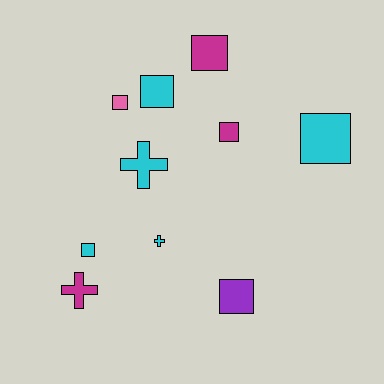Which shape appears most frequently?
Square, with 7 objects.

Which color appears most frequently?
Cyan, with 5 objects.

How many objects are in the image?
There are 10 objects.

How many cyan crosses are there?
There are 2 cyan crosses.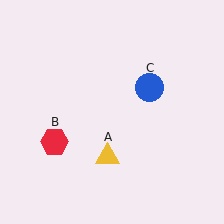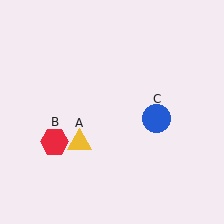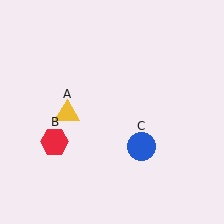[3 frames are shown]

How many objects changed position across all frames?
2 objects changed position: yellow triangle (object A), blue circle (object C).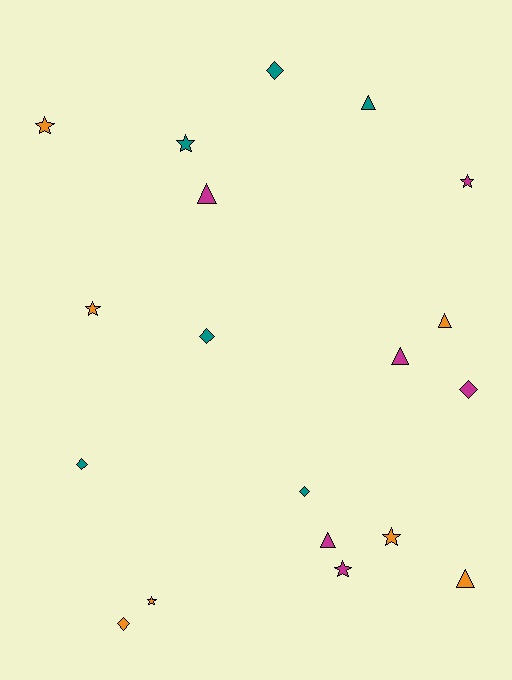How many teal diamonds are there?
There are 4 teal diamonds.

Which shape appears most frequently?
Star, with 7 objects.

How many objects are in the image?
There are 19 objects.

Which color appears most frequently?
Orange, with 7 objects.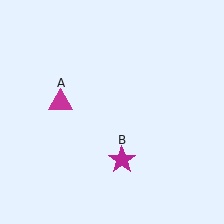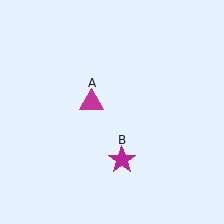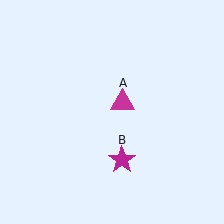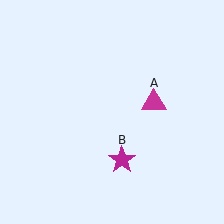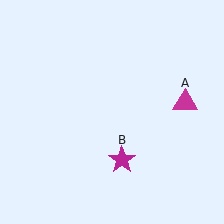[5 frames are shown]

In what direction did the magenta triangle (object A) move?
The magenta triangle (object A) moved right.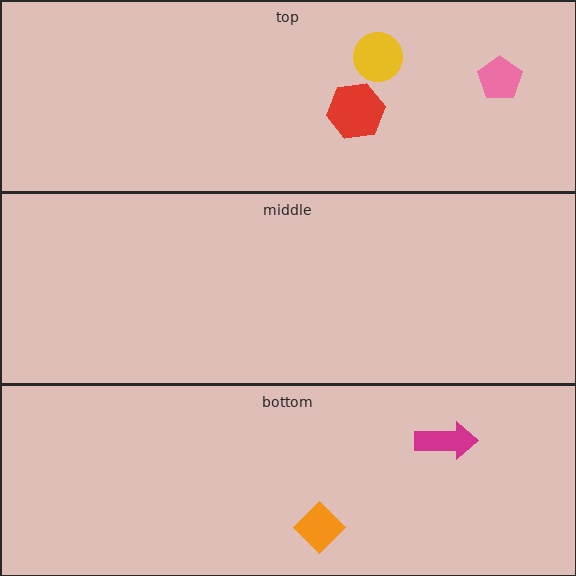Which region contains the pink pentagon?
The top region.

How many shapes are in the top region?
3.